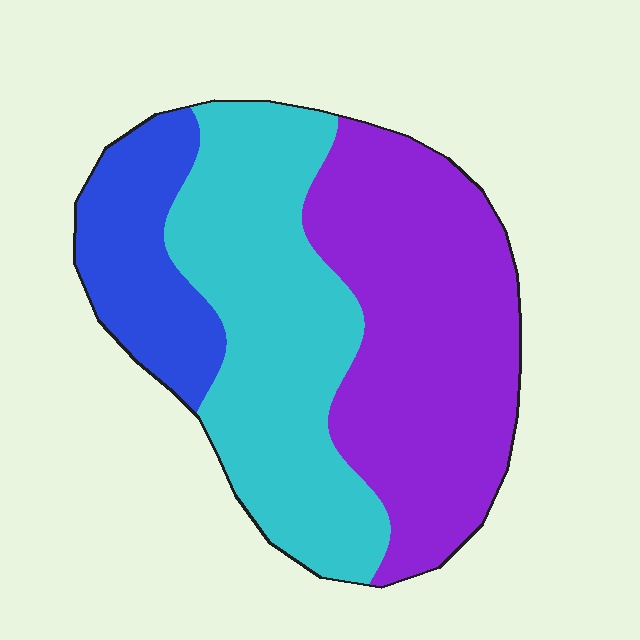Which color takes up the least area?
Blue, at roughly 15%.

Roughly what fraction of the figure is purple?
Purple takes up about two fifths (2/5) of the figure.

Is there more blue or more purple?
Purple.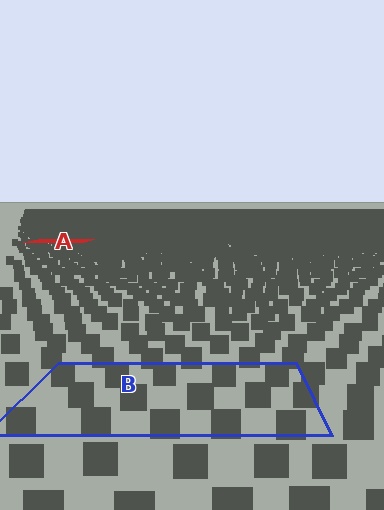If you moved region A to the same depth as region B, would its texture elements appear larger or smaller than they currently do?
They would appear larger. At a closer depth, the same texture elements are projected at a bigger on-screen size.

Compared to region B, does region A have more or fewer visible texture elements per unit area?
Region A has more texture elements per unit area — they are packed more densely because it is farther away.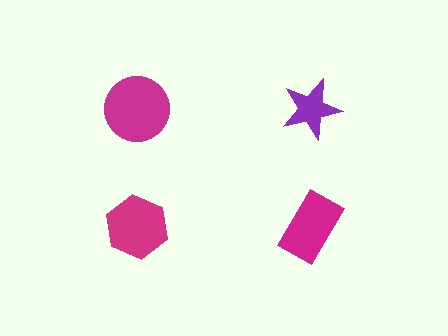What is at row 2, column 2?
A magenta rectangle.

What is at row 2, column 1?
A magenta hexagon.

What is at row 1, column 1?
A magenta circle.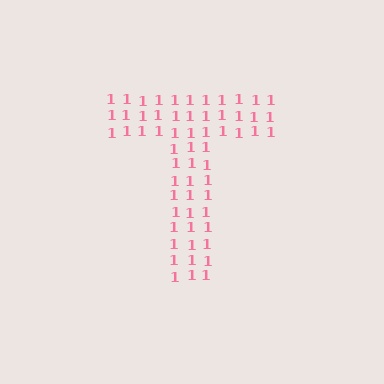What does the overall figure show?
The overall figure shows the letter T.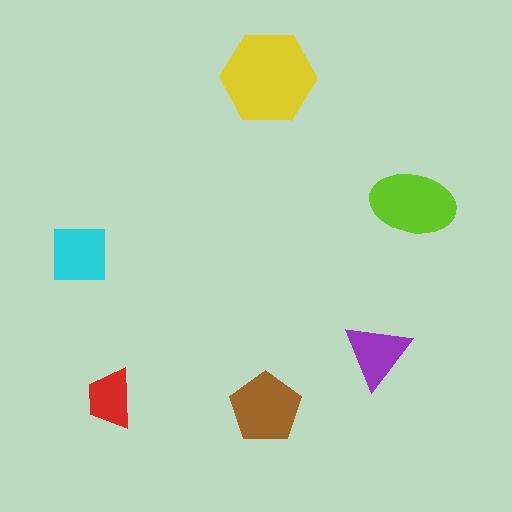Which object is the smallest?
The red trapezoid.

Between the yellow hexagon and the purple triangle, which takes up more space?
The yellow hexagon.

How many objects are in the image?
There are 6 objects in the image.